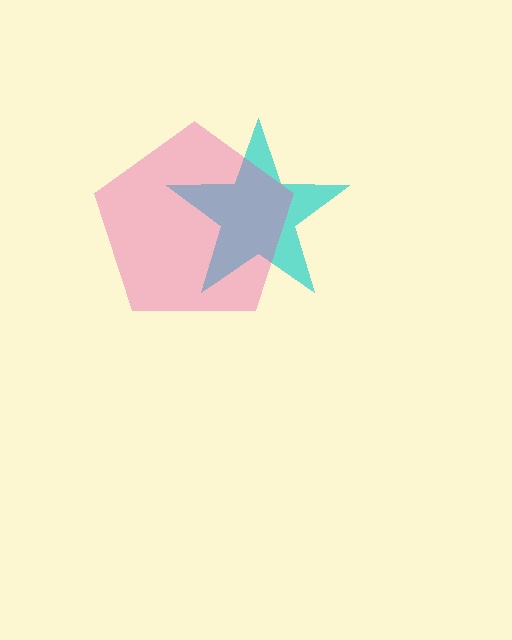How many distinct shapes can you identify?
There are 2 distinct shapes: a cyan star, a pink pentagon.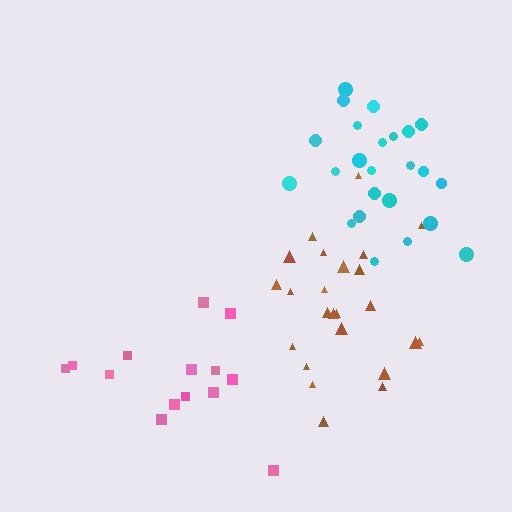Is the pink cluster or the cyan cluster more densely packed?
Cyan.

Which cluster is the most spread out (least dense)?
Pink.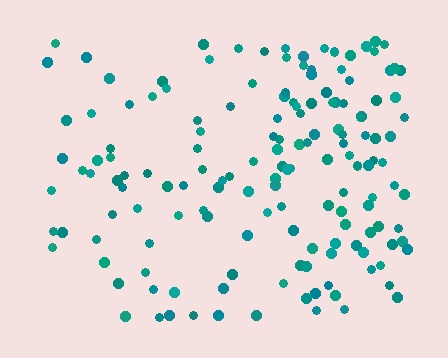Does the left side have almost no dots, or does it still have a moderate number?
Still a moderate number, just noticeably fewer than the right.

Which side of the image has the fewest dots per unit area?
The left.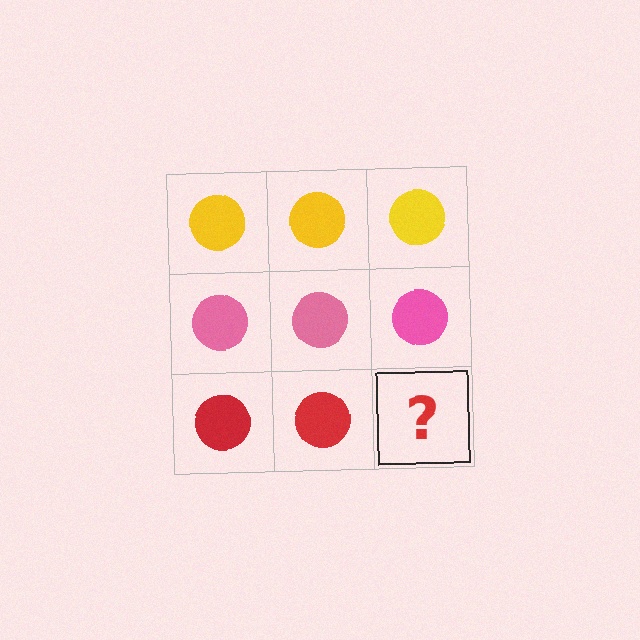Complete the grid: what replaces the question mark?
The question mark should be replaced with a red circle.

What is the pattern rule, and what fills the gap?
The rule is that each row has a consistent color. The gap should be filled with a red circle.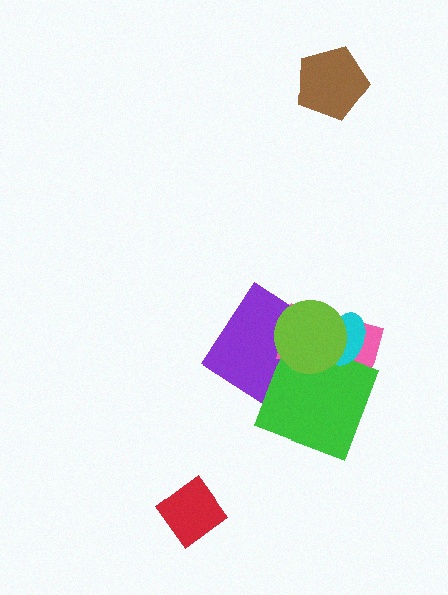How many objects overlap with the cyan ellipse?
3 objects overlap with the cyan ellipse.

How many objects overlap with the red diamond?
0 objects overlap with the red diamond.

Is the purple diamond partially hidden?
Yes, it is partially covered by another shape.